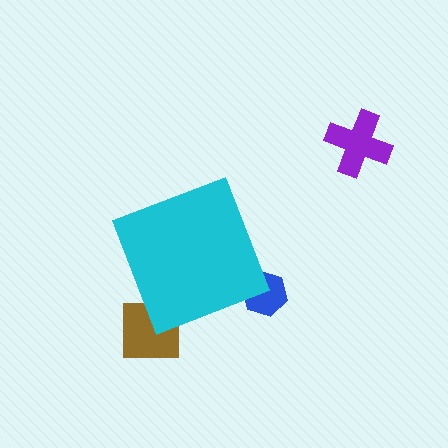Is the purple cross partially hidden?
No, the purple cross is fully visible.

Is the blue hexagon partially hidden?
Yes, the blue hexagon is partially hidden behind the cyan diamond.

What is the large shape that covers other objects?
A cyan diamond.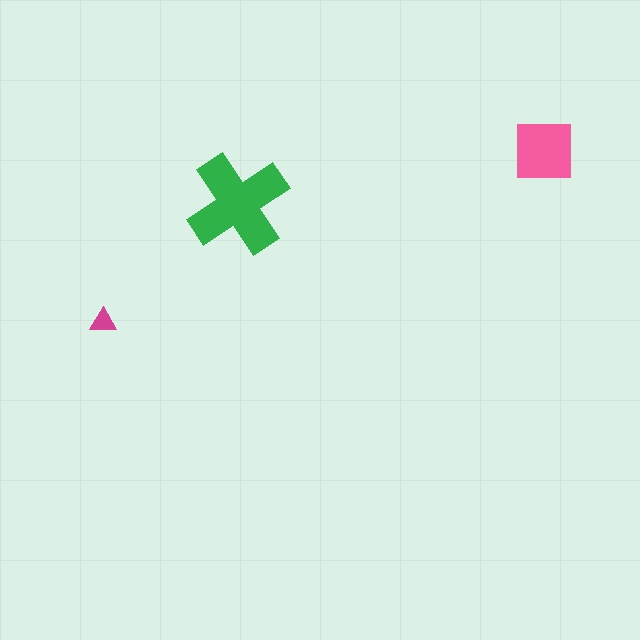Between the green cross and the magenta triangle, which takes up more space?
The green cross.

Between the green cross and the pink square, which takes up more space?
The green cross.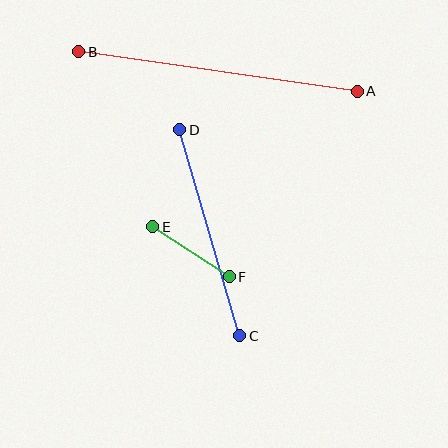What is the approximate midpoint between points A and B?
The midpoint is at approximately (218, 72) pixels.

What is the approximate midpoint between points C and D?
The midpoint is at approximately (210, 233) pixels.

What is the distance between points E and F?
The distance is approximately 91 pixels.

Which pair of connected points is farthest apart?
Points A and B are farthest apart.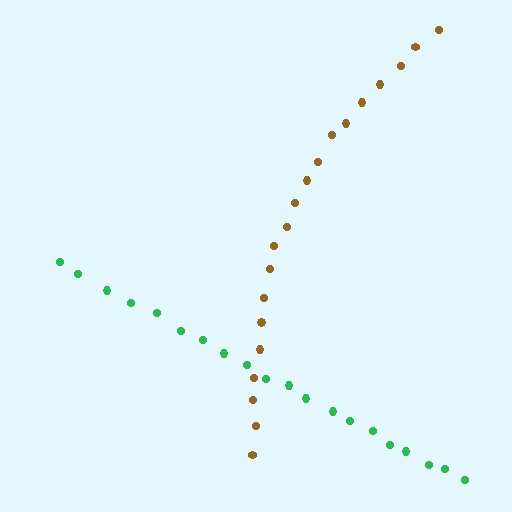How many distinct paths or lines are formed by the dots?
There are 2 distinct paths.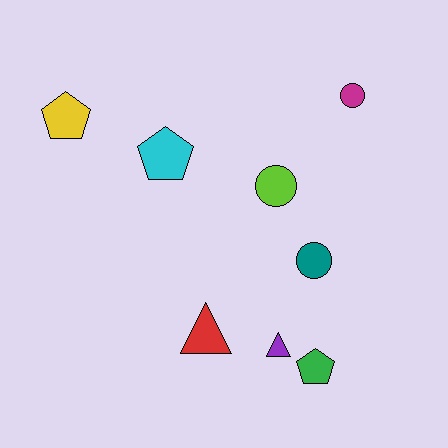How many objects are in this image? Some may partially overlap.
There are 8 objects.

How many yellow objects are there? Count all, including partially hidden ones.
There is 1 yellow object.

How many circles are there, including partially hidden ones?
There are 3 circles.